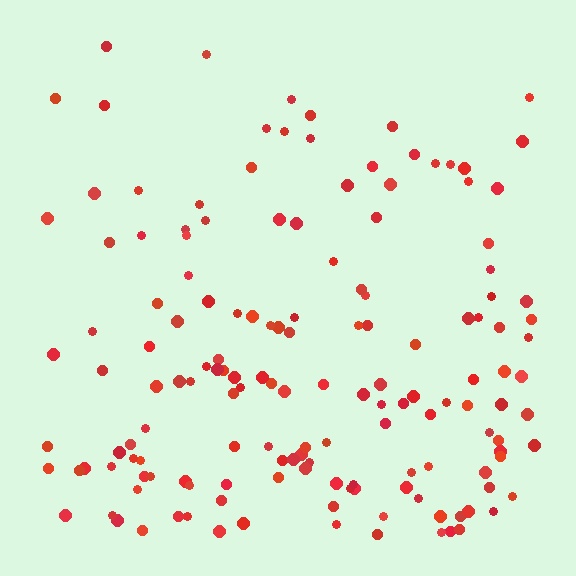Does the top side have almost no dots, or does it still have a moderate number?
Still a moderate number, just noticeably fewer than the bottom.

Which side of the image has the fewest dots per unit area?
The top.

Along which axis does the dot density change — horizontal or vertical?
Vertical.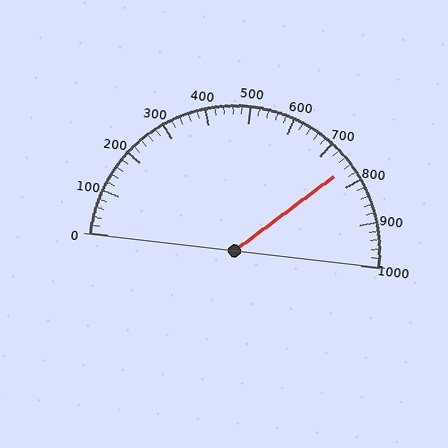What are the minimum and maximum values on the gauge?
The gauge ranges from 0 to 1000.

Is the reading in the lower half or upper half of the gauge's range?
The reading is in the upper half of the range (0 to 1000).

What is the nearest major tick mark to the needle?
The nearest major tick mark is 800.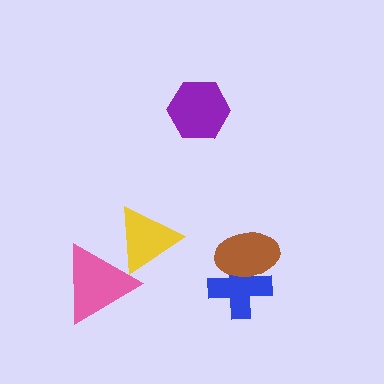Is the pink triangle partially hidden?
Yes, it is partially covered by another shape.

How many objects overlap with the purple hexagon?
0 objects overlap with the purple hexagon.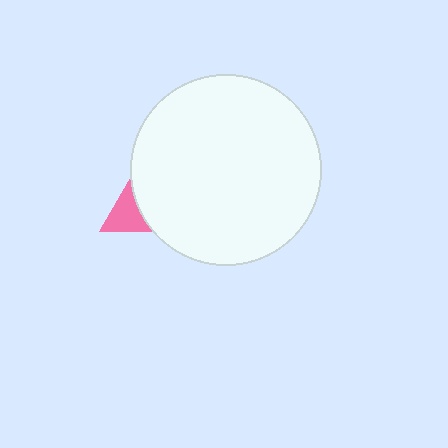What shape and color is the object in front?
The object in front is a white circle.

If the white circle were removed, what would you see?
You would see the complete pink triangle.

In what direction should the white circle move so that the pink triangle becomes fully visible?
The white circle should move right. That is the shortest direction to clear the overlap and leave the pink triangle fully visible.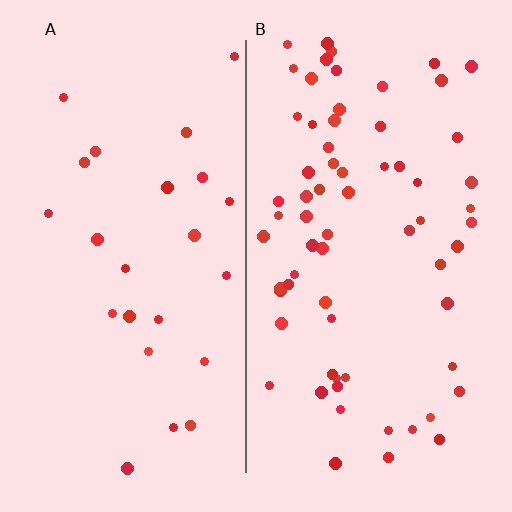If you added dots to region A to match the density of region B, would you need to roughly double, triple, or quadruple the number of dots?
Approximately triple.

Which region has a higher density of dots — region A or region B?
B (the right).